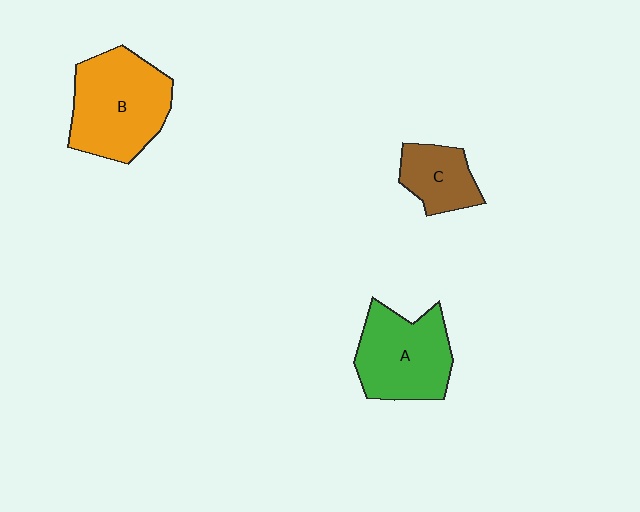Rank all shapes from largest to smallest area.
From largest to smallest: B (orange), A (green), C (brown).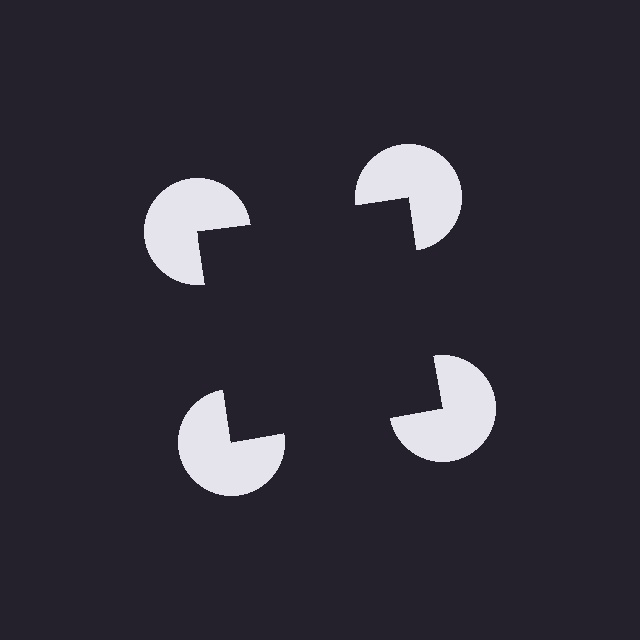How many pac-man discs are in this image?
There are 4 — one at each vertex of the illusory square.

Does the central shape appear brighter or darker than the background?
It typically appears slightly darker than the background, even though no actual brightness change is drawn.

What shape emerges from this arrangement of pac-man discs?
An illusory square — its edges are inferred from the aligned wedge cuts in the pac-man discs, not physically drawn.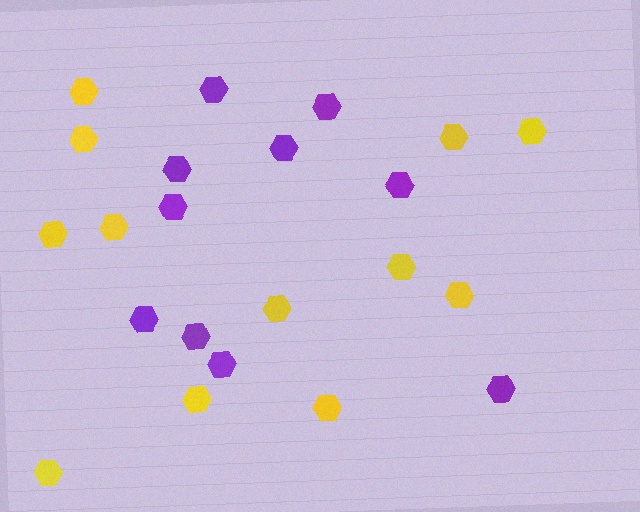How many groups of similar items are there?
There are 2 groups: one group of yellow hexagons (12) and one group of purple hexagons (10).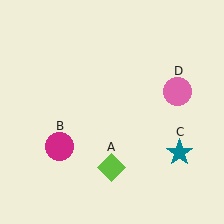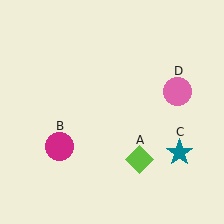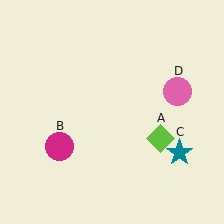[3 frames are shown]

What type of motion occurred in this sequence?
The lime diamond (object A) rotated counterclockwise around the center of the scene.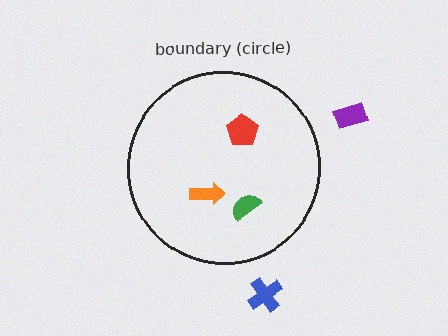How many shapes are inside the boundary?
3 inside, 2 outside.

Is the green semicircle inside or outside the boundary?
Inside.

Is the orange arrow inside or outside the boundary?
Inside.